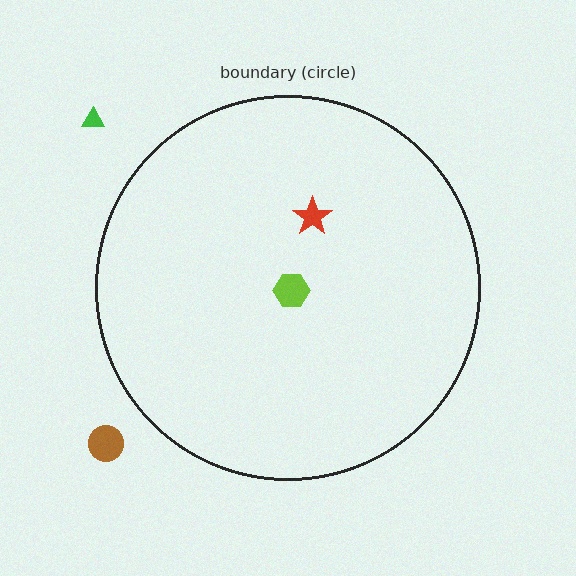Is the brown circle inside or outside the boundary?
Outside.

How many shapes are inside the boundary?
2 inside, 2 outside.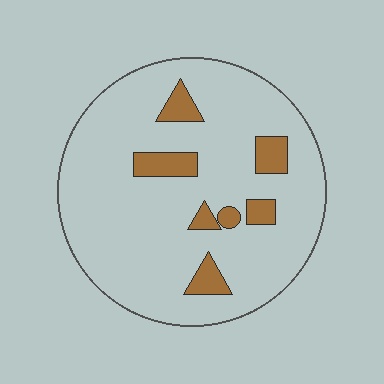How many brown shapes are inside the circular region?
7.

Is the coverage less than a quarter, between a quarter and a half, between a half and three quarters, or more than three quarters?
Less than a quarter.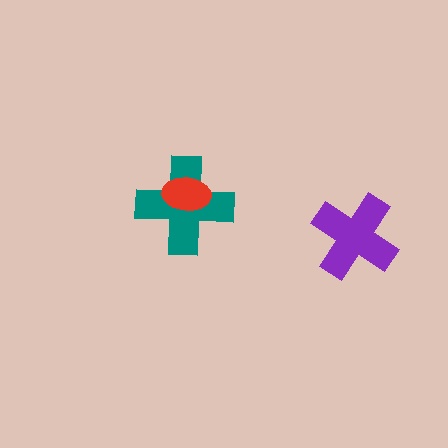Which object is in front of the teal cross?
The red ellipse is in front of the teal cross.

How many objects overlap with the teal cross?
1 object overlaps with the teal cross.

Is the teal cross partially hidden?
Yes, it is partially covered by another shape.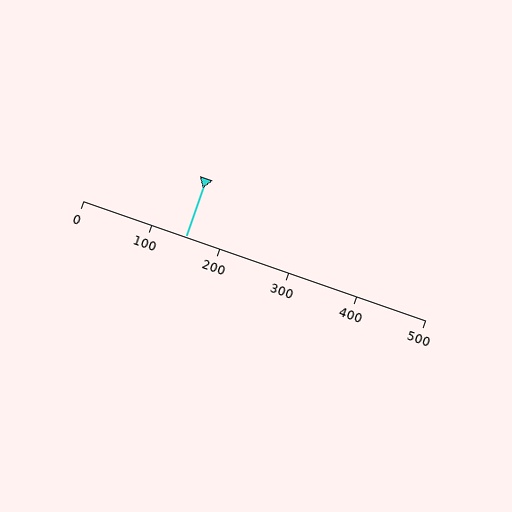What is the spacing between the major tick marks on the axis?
The major ticks are spaced 100 apart.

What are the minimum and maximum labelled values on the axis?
The axis runs from 0 to 500.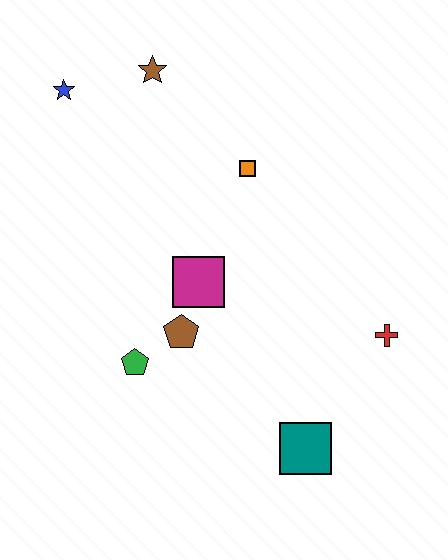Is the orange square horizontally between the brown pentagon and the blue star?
No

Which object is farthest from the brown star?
The teal square is farthest from the brown star.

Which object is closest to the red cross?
The teal square is closest to the red cross.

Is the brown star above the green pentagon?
Yes